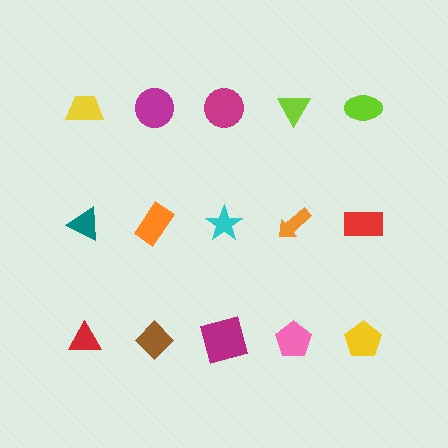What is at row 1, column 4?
A lime triangle.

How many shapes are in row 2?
5 shapes.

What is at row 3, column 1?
A red triangle.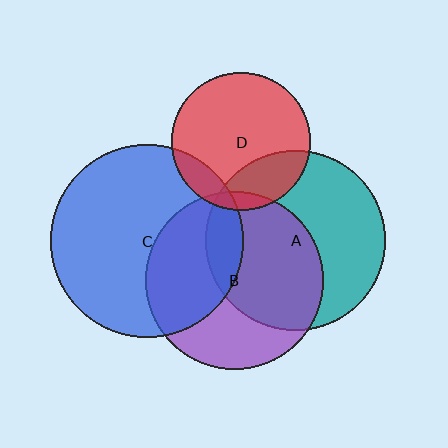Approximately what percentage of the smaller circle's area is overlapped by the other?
Approximately 40%.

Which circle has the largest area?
Circle C (blue).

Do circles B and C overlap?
Yes.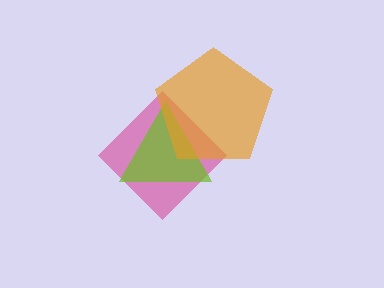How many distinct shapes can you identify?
There are 3 distinct shapes: a magenta diamond, a lime triangle, an orange pentagon.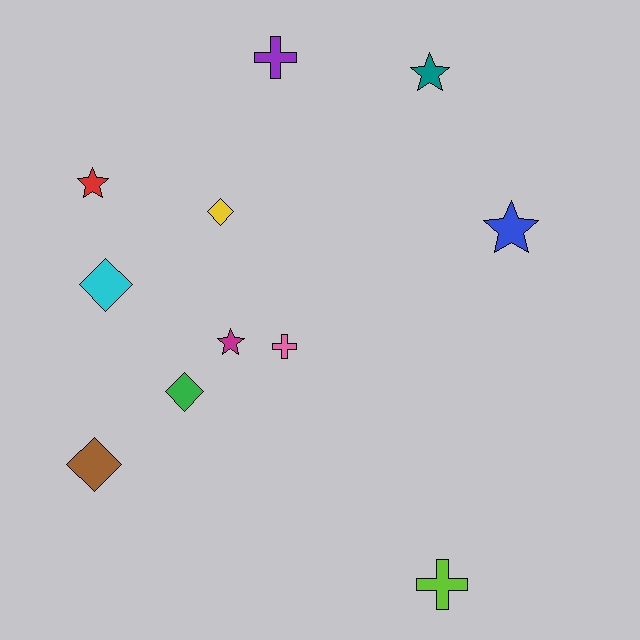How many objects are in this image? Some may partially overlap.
There are 11 objects.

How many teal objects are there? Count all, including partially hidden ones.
There is 1 teal object.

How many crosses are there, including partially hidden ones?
There are 3 crosses.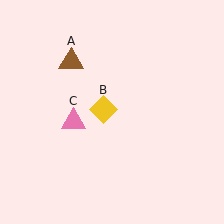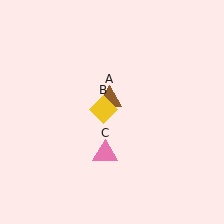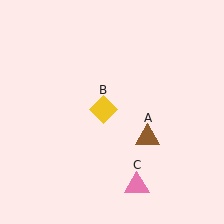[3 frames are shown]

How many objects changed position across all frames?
2 objects changed position: brown triangle (object A), pink triangle (object C).